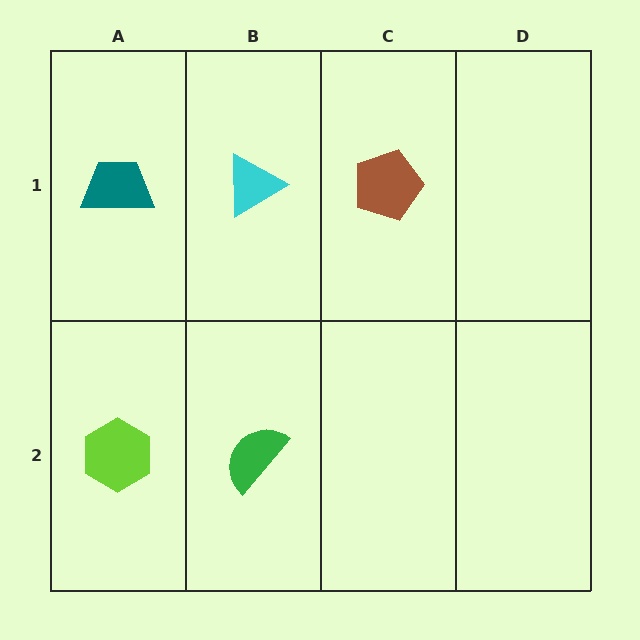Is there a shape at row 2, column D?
No, that cell is empty.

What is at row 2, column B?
A green semicircle.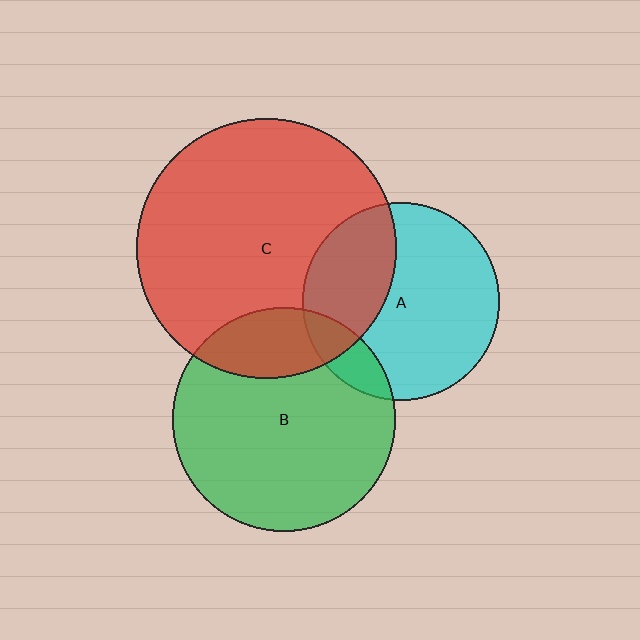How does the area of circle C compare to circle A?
Approximately 1.7 times.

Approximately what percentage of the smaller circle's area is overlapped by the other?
Approximately 15%.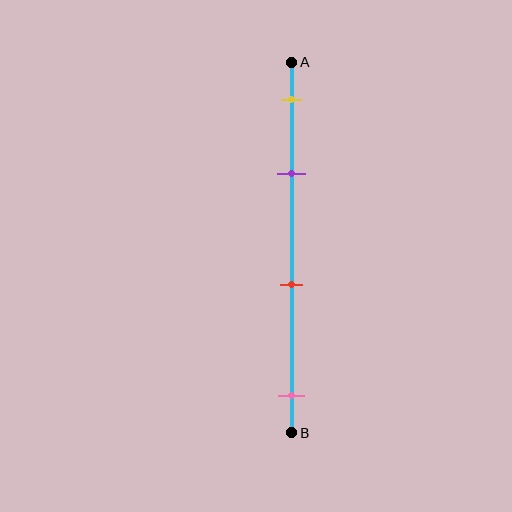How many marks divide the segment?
There are 4 marks dividing the segment.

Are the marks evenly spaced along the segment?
No, the marks are not evenly spaced.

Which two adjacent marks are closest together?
The yellow and purple marks are the closest adjacent pair.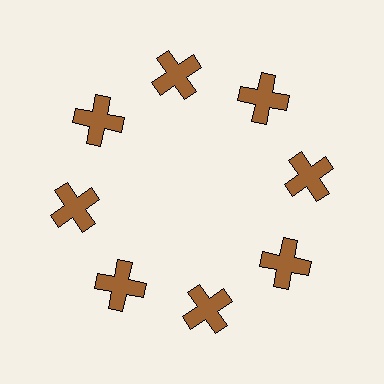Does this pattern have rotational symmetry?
Yes, this pattern has 8-fold rotational symmetry. It looks the same after rotating 45 degrees around the center.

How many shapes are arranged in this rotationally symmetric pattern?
There are 8 shapes, arranged in 8 groups of 1.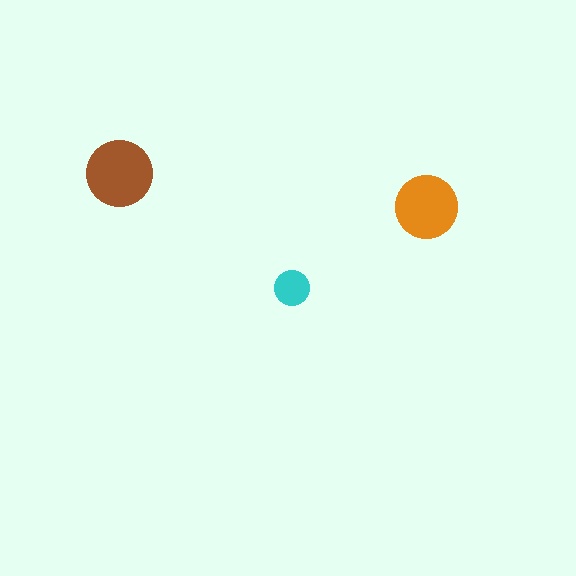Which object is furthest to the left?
The brown circle is leftmost.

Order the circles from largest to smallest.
the brown one, the orange one, the cyan one.